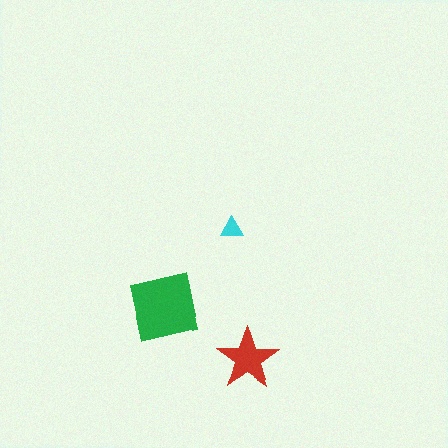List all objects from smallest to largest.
The cyan triangle, the red star, the green square.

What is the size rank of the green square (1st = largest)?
1st.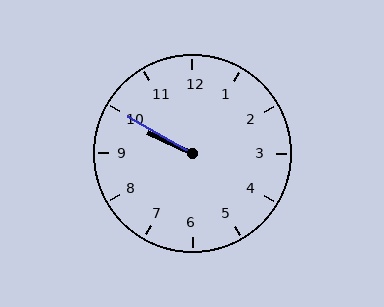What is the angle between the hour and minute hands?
Approximately 5 degrees.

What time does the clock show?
9:50.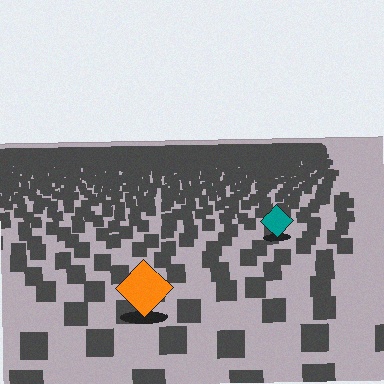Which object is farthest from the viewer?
The teal diamond is farthest from the viewer. It appears smaller and the ground texture around it is denser.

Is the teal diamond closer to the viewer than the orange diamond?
No. The orange diamond is closer — you can tell from the texture gradient: the ground texture is coarser near it.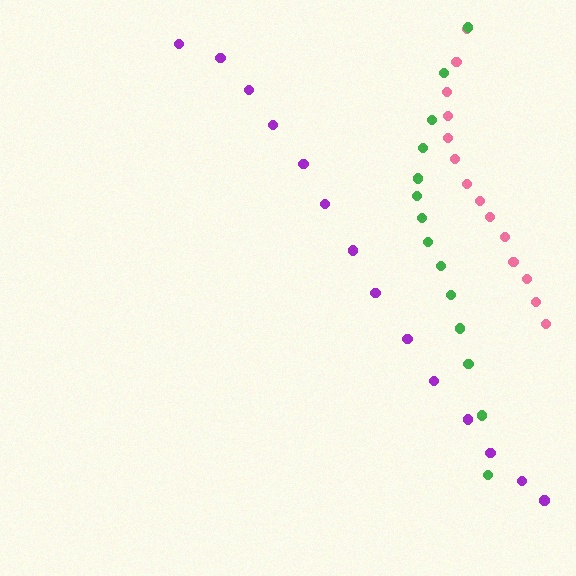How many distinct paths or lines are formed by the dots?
There are 3 distinct paths.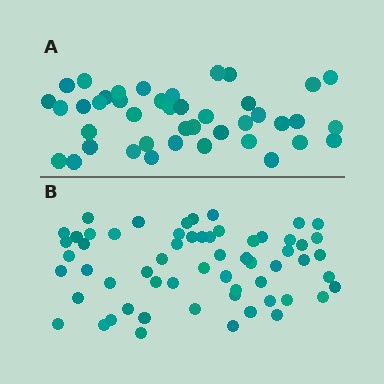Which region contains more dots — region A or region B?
Region B (the bottom region) has more dots.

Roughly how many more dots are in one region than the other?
Region B has approximately 20 more dots than region A.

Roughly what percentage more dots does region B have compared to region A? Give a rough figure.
About 45% more.